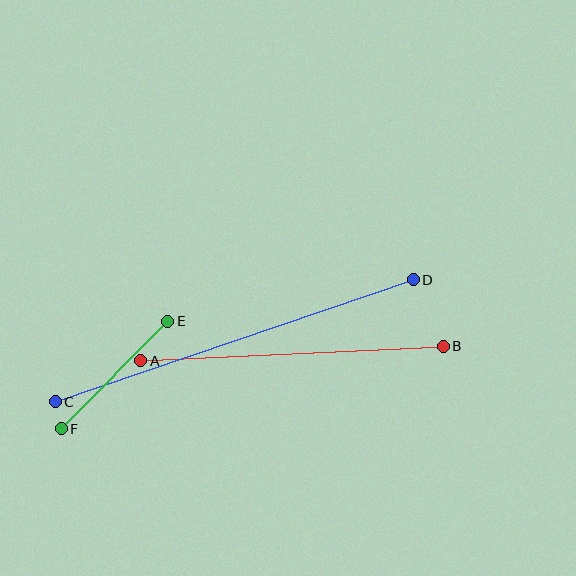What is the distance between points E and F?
The distance is approximately 151 pixels.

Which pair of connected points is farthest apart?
Points C and D are farthest apart.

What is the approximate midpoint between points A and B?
The midpoint is at approximately (292, 354) pixels.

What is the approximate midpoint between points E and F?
The midpoint is at approximately (115, 375) pixels.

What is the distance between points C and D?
The distance is approximately 378 pixels.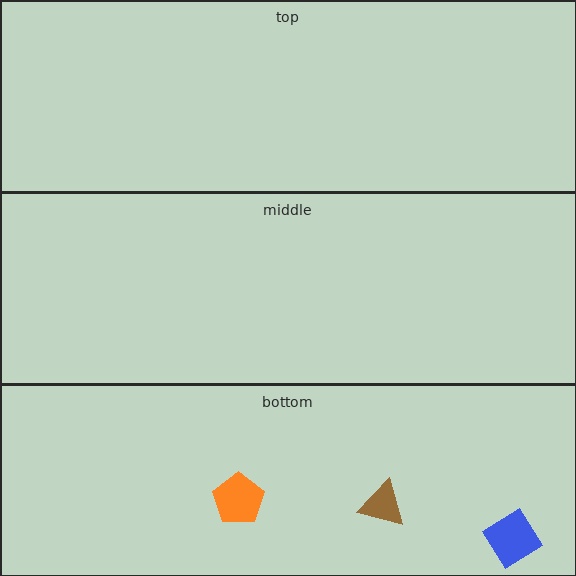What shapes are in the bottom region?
The brown triangle, the orange pentagon, the blue diamond.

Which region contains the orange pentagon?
The bottom region.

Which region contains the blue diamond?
The bottom region.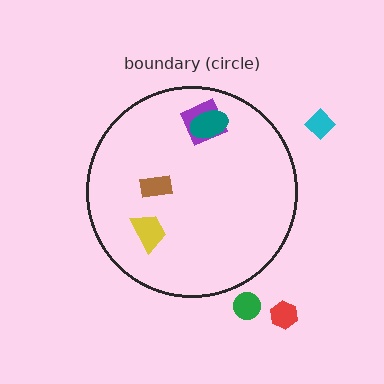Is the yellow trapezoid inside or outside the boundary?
Inside.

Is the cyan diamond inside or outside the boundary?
Outside.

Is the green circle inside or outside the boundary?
Outside.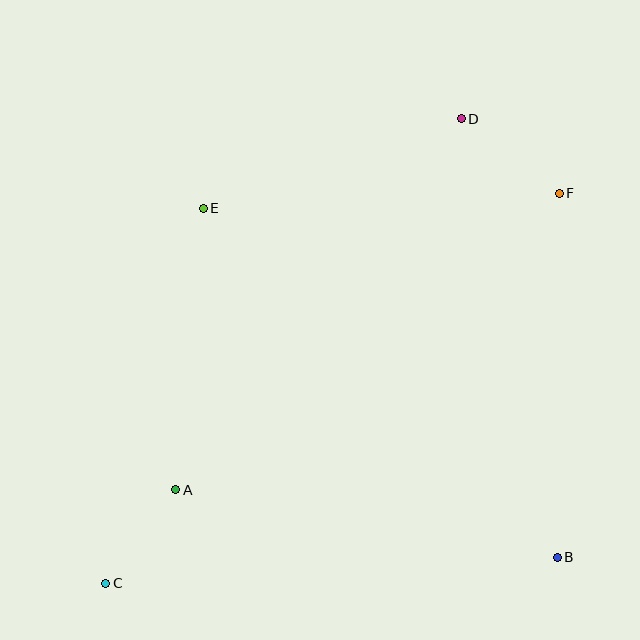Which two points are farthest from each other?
Points C and F are farthest from each other.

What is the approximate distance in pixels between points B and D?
The distance between B and D is approximately 449 pixels.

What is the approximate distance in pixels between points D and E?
The distance between D and E is approximately 273 pixels.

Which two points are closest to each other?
Points A and C are closest to each other.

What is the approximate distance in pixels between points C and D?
The distance between C and D is approximately 585 pixels.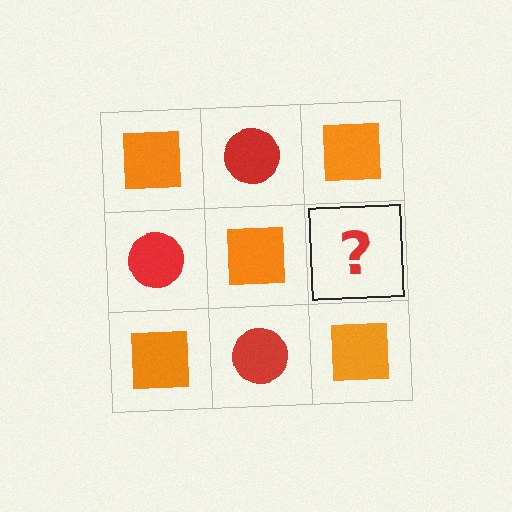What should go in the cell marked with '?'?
The missing cell should contain a red circle.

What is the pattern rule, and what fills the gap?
The rule is that it alternates orange square and red circle in a checkerboard pattern. The gap should be filled with a red circle.